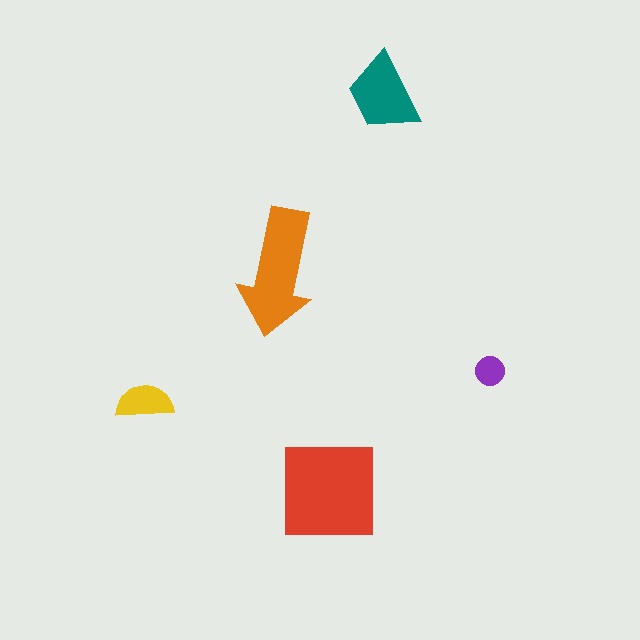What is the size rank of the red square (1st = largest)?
1st.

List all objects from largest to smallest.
The red square, the orange arrow, the teal trapezoid, the yellow semicircle, the purple circle.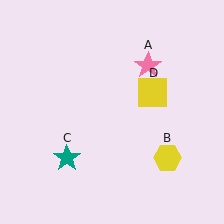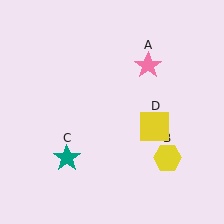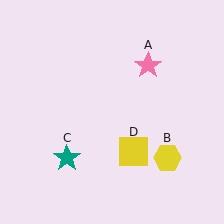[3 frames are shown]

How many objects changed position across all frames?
1 object changed position: yellow square (object D).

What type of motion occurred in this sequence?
The yellow square (object D) rotated clockwise around the center of the scene.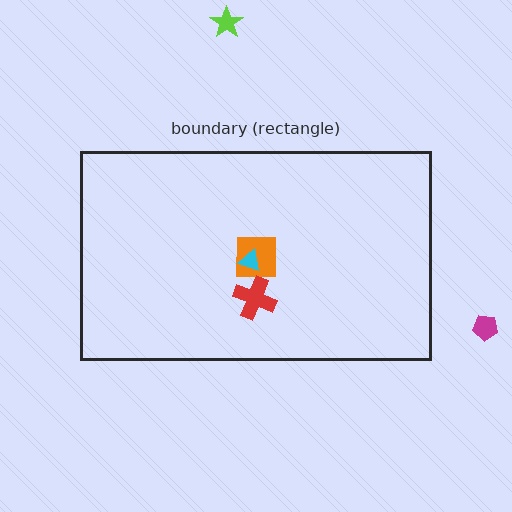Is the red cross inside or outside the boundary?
Inside.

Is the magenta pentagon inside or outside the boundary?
Outside.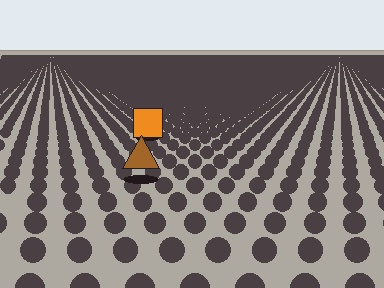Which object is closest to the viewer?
The brown triangle is closest. The texture marks near it are larger and more spread out.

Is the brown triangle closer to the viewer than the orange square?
Yes. The brown triangle is closer — you can tell from the texture gradient: the ground texture is coarser near it.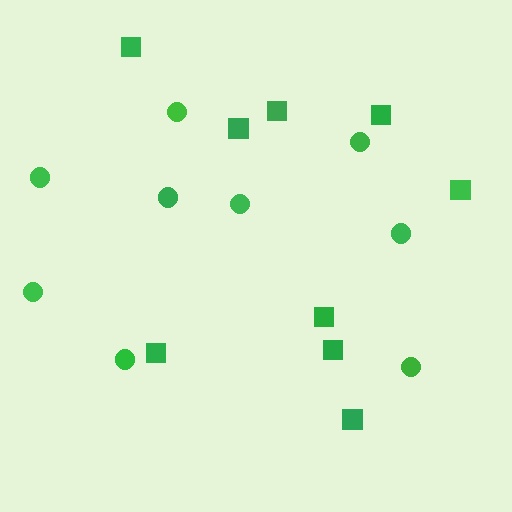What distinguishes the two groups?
There are 2 groups: one group of squares (9) and one group of circles (9).